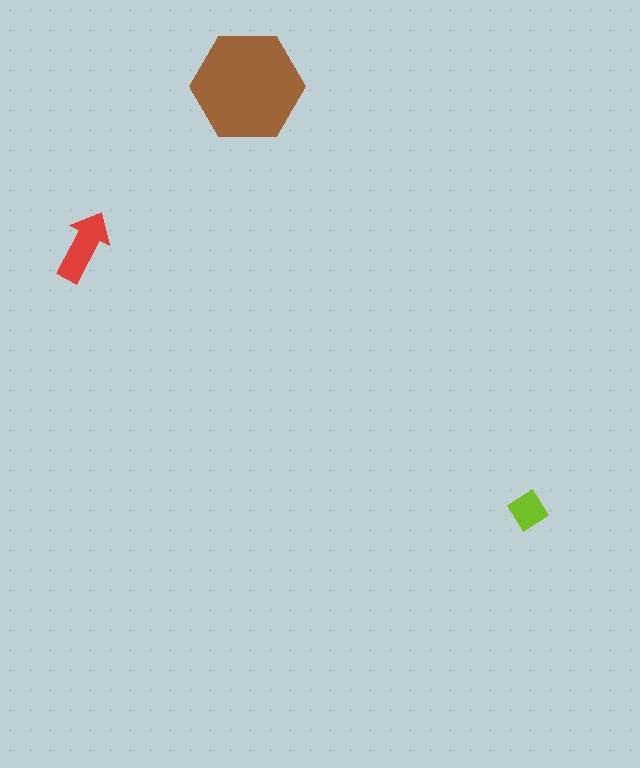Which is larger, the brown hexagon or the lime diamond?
The brown hexagon.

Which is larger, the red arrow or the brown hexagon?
The brown hexagon.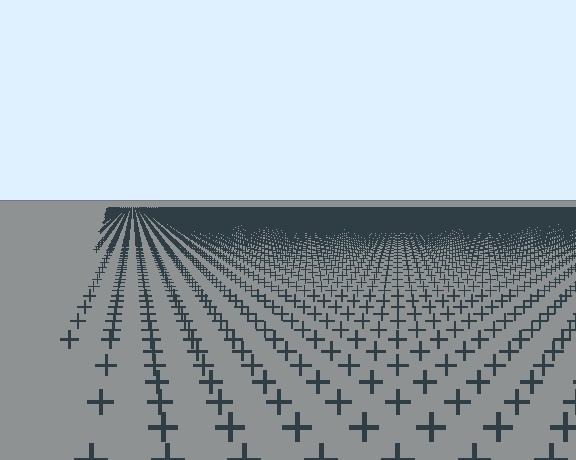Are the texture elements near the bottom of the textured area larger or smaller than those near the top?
Larger. Near the bottom, elements are closer to the viewer and appear at a bigger on-screen size.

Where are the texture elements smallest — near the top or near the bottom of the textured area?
Near the top.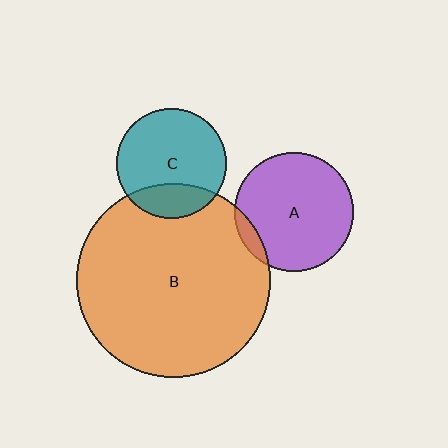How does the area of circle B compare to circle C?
Approximately 3.1 times.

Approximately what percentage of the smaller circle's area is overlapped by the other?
Approximately 25%.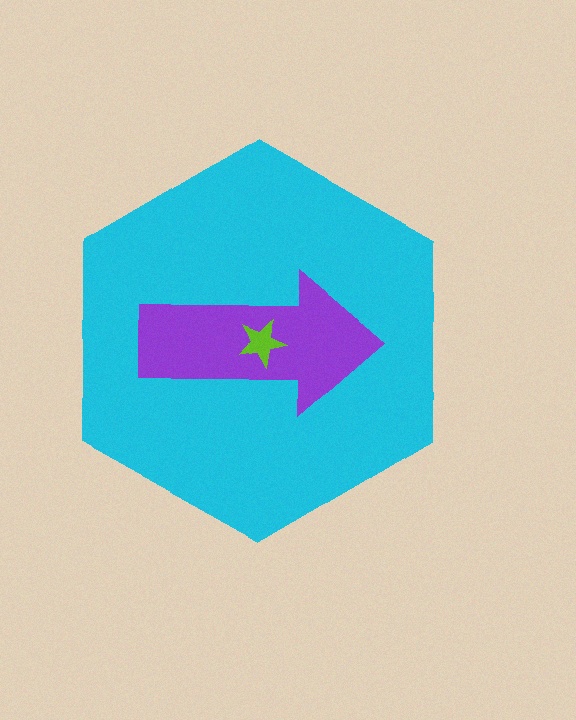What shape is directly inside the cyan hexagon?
The purple arrow.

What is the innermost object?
The lime star.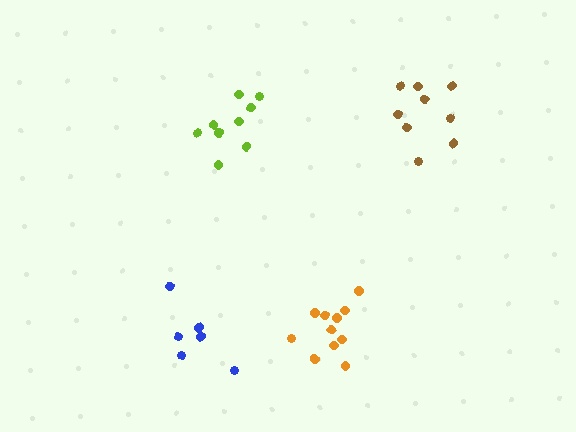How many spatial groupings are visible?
There are 4 spatial groupings.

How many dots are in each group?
Group 1: 9 dots, Group 2: 11 dots, Group 3: 6 dots, Group 4: 9 dots (35 total).